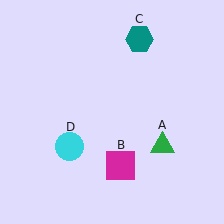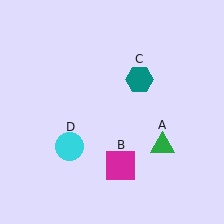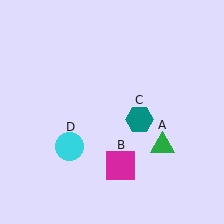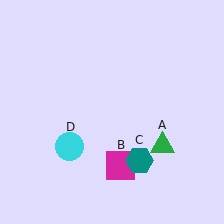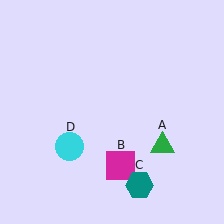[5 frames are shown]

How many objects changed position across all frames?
1 object changed position: teal hexagon (object C).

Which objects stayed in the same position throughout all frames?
Green triangle (object A) and magenta square (object B) and cyan circle (object D) remained stationary.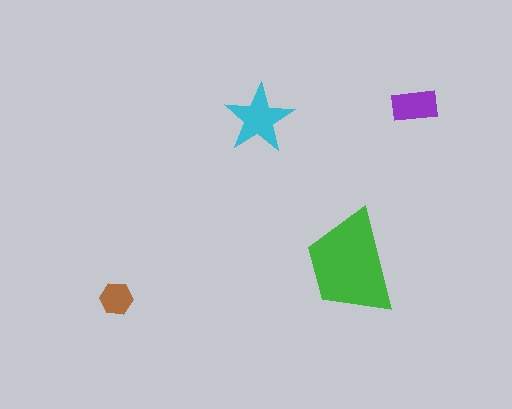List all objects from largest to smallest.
The green trapezoid, the cyan star, the purple rectangle, the brown hexagon.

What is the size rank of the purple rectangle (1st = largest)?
3rd.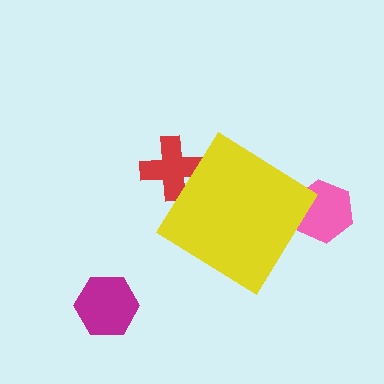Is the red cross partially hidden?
Yes, the red cross is partially hidden behind the yellow diamond.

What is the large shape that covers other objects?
A yellow diamond.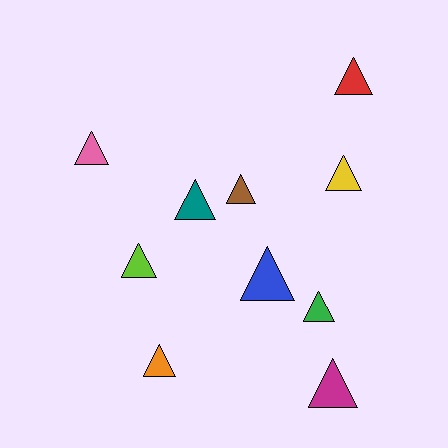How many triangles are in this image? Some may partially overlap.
There are 10 triangles.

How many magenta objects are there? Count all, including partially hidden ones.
There is 1 magenta object.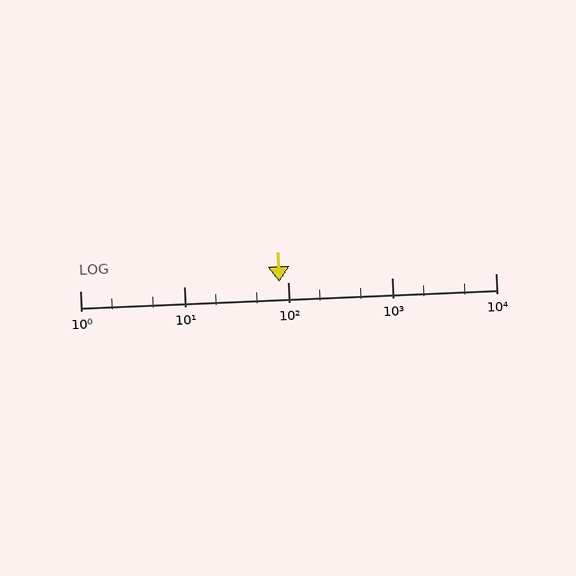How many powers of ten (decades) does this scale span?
The scale spans 4 decades, from 1 to 10000.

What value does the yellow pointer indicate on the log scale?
The pointer indicates approximately 83.